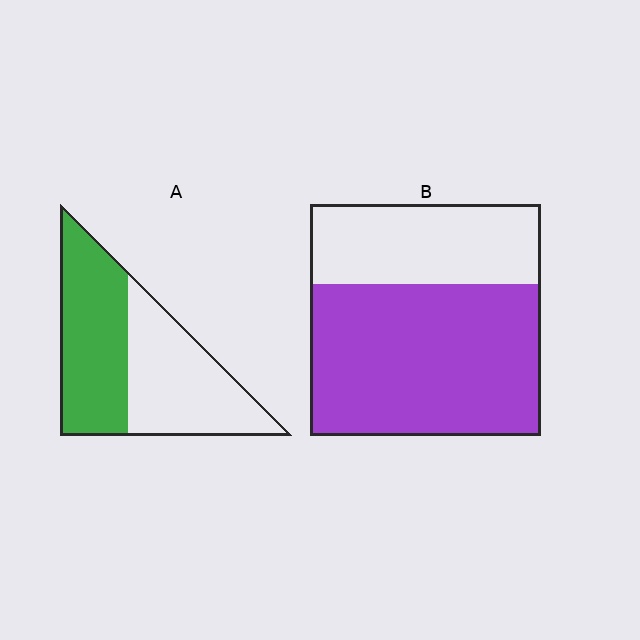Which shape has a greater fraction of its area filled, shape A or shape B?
Shape B.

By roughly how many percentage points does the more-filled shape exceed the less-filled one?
By roughly 15 percentage points (B over A).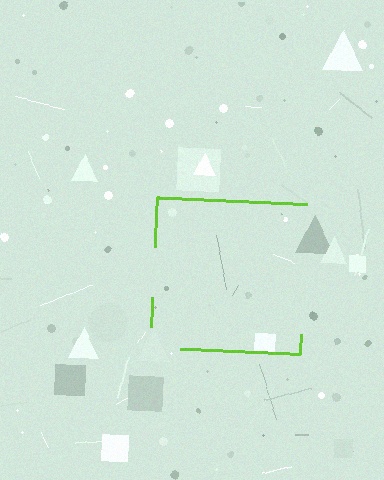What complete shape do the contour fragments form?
The contour fragments form a square.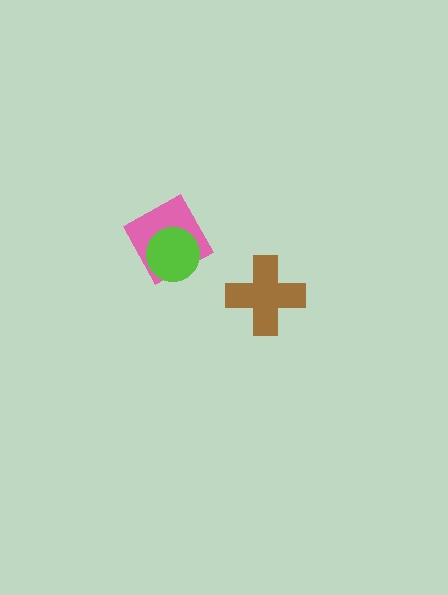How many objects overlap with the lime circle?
1 object overlaps with the lime circle.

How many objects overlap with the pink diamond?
1 object overlaps with the pink diamond.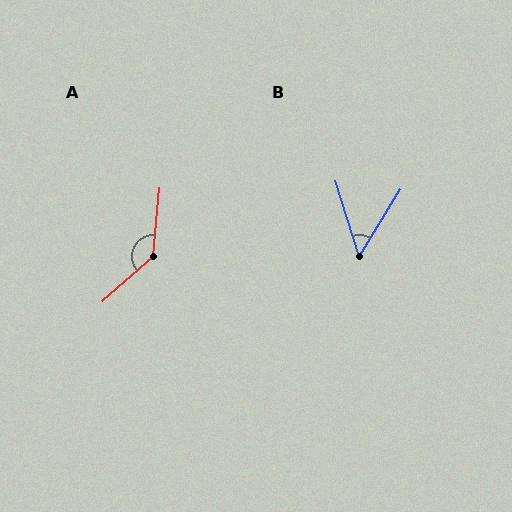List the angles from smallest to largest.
B (49°), A (137°).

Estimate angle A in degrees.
Approximately 137 degrees.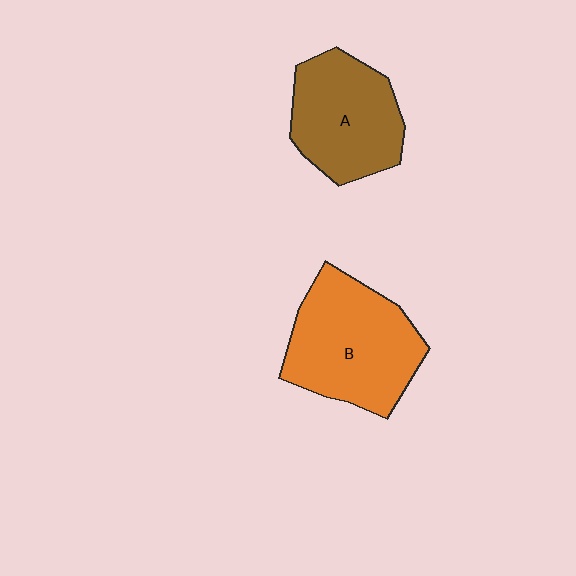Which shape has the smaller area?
Shape A (brown).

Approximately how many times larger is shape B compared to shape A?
Approximately 1.2 times.